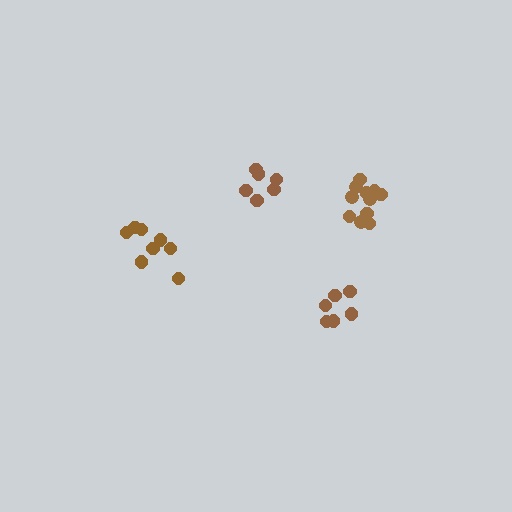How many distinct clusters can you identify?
There are 4 distinct clusters.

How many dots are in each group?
Group 1: 11 dots, Group 2: 6 dots, Group 3: 6 dots, Group 4: 8 dots (31 total).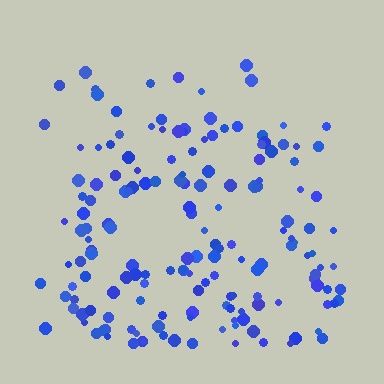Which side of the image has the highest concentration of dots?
The bottom.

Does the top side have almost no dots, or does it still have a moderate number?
Still a moderate number, just noticeably fewer than the bottom.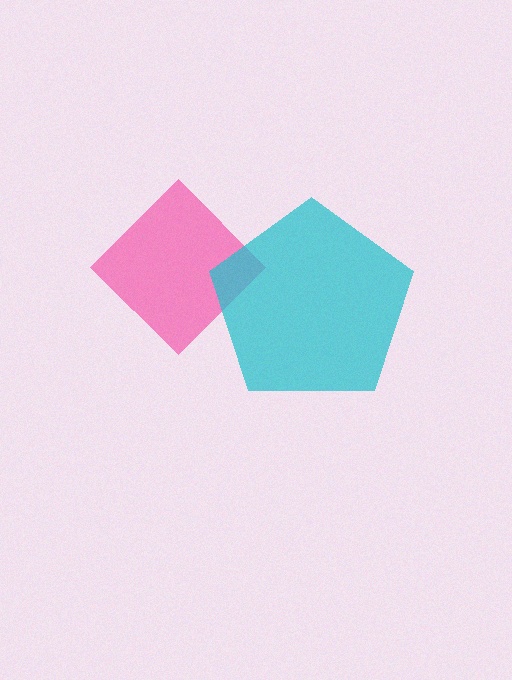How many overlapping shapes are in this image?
There are 2 overlapping shapes in the image.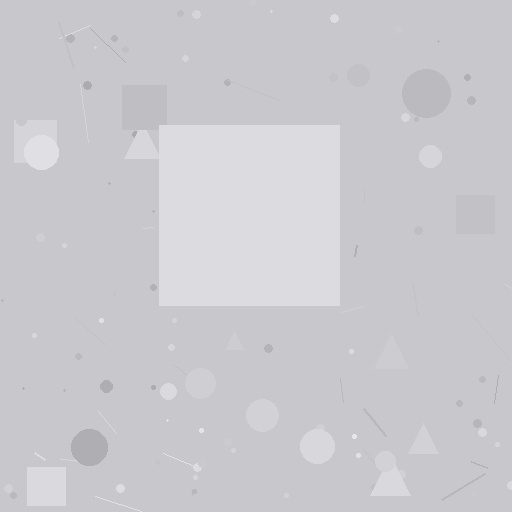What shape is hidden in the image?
A square is hidden in the image.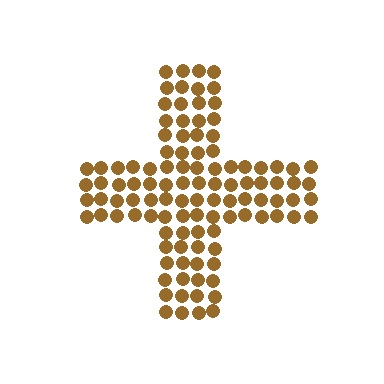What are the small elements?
The small elements are circles.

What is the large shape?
The large shape is a cross.